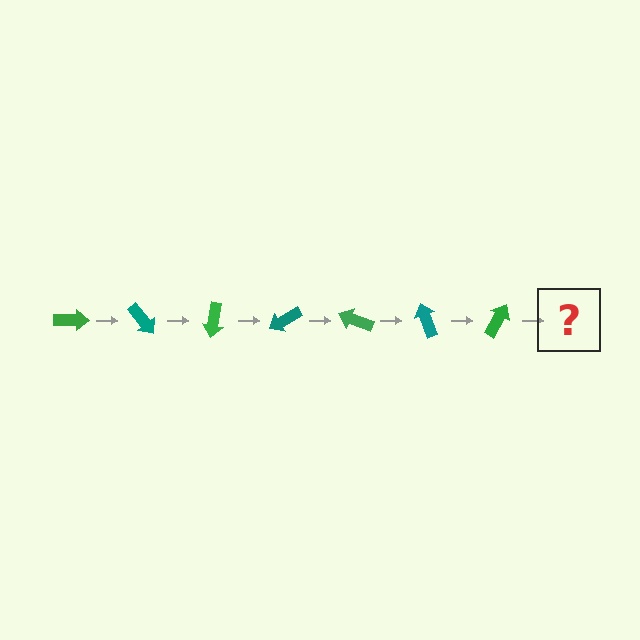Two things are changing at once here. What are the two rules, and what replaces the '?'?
The two rules are that it rotates 50 degrees each step and the color cycles through green and teal. The '?' should be a teal arrow, rotated 350 degrees from the start.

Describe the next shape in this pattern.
It should be a teal arrow, rotated 350 degrees from the start.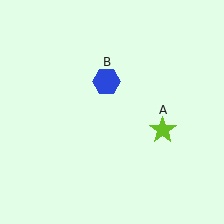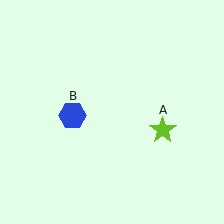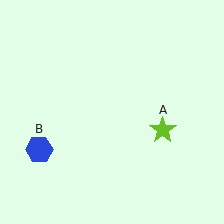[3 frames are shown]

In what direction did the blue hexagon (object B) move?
The blue hexagon (object B) moved down and to the left.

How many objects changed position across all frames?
1 object changed position: blue hexagon (object B).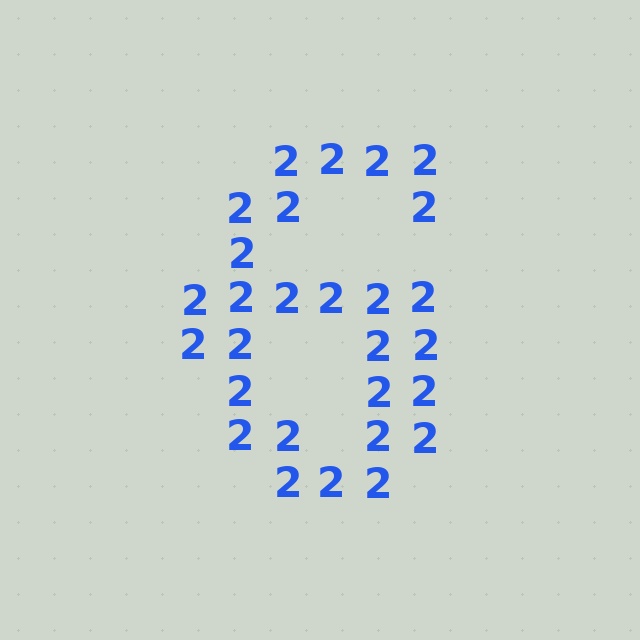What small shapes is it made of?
It is made of small digit 2's.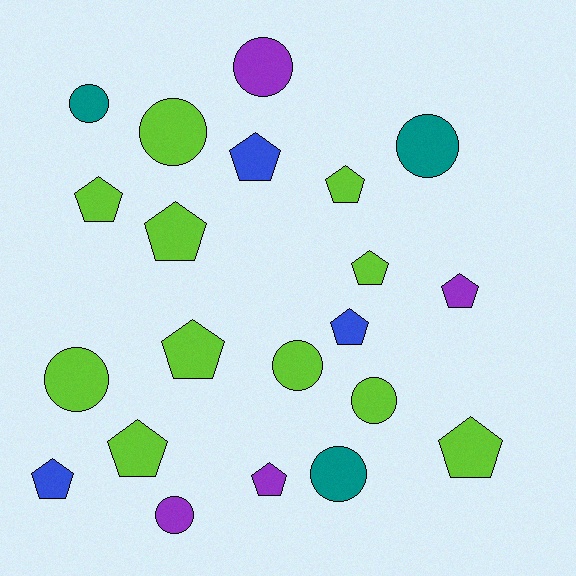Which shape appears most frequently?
Pentagon, with 12 objects.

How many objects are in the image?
There are 21 objects.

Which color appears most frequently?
Lime, with 11 objects.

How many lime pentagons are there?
There are 7 lime pentagons.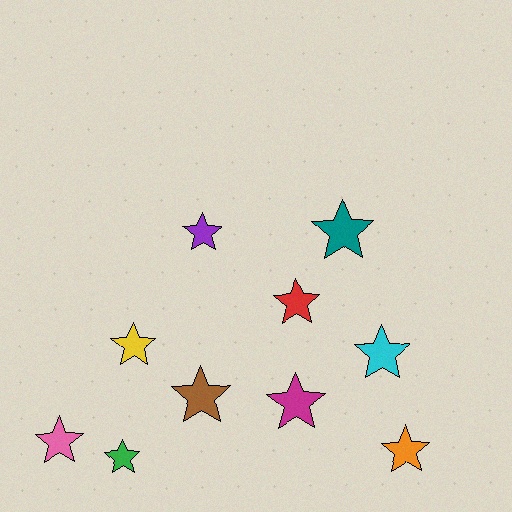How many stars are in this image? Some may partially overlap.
There are 10 stars.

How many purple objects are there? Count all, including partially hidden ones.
There is 1 purple object.